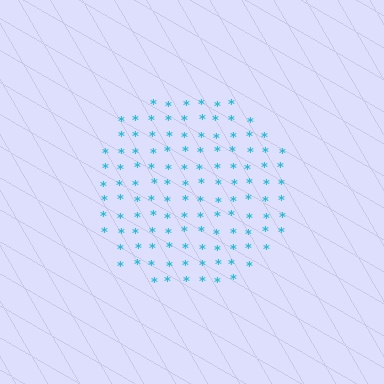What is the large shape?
The large shape is a circle.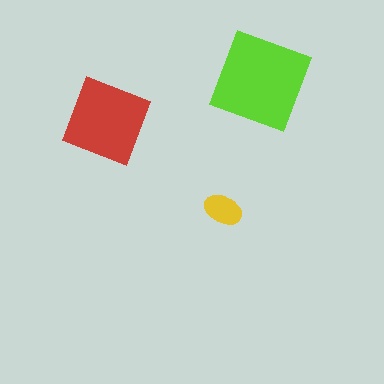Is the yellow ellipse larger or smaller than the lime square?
Smaller.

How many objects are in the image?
There are 3 objects in the image.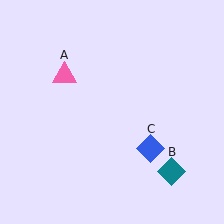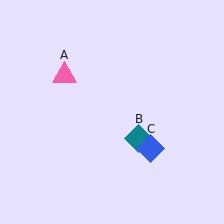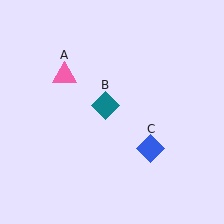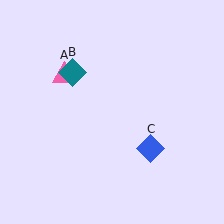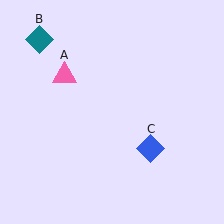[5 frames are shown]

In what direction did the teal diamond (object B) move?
The teal diamond (object B) moved up and to the left.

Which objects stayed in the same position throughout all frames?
Pink triangle (object A) and blue diamond (object C) remained stationary.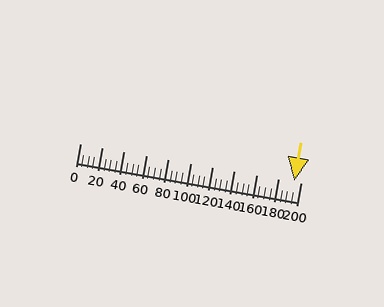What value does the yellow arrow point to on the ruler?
The yellow arrow points to approximately 194.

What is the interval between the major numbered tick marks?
The major tick marks are spaced 20 units apart.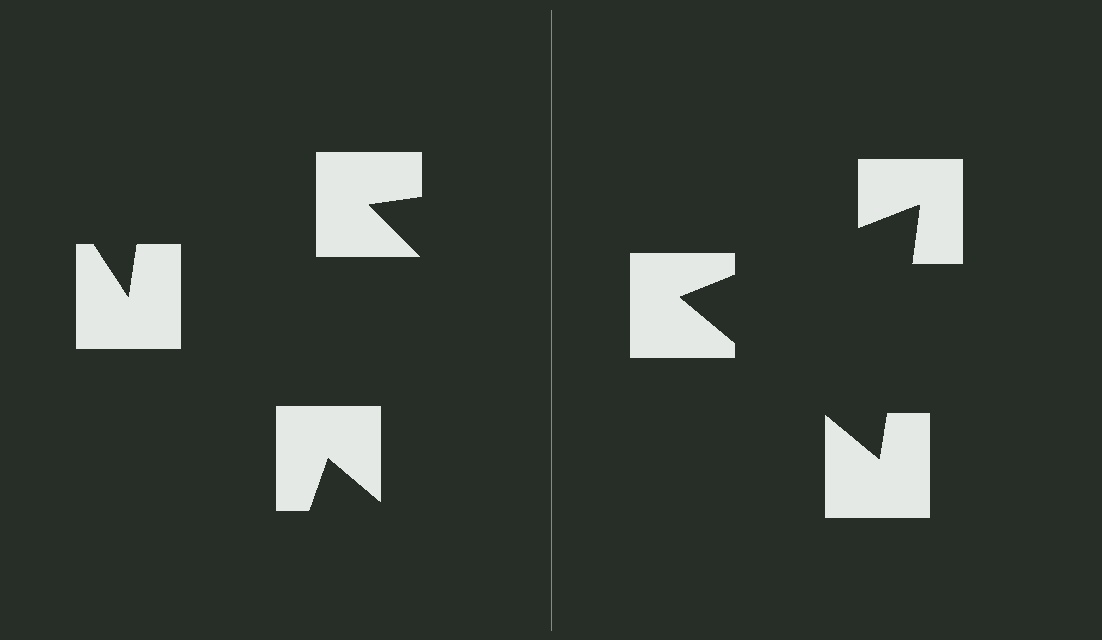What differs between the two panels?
The notched squares are positioned identically on both sides; only the wedge orientations differ. On the right they align to a triangle; on the left they are misaligned.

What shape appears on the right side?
An illusory triangle.